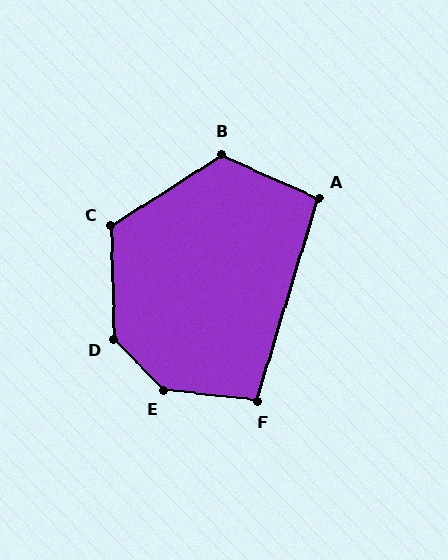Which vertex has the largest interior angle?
E, at approximately 142 degrees.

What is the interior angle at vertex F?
Approximately 100 degrees (obtuse).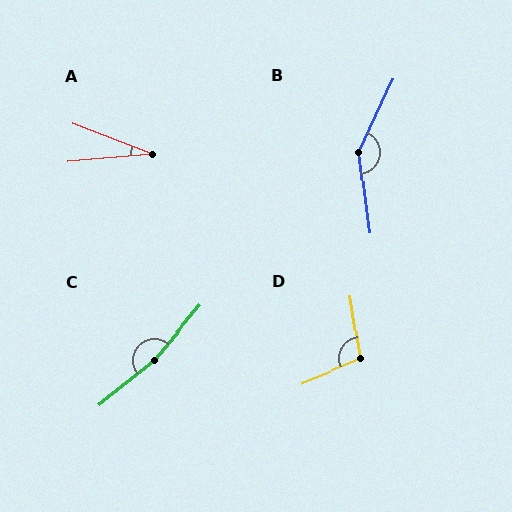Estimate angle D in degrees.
Approximately 104 degrees.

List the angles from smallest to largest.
A (26°), D (104°), B (147°), C (169°).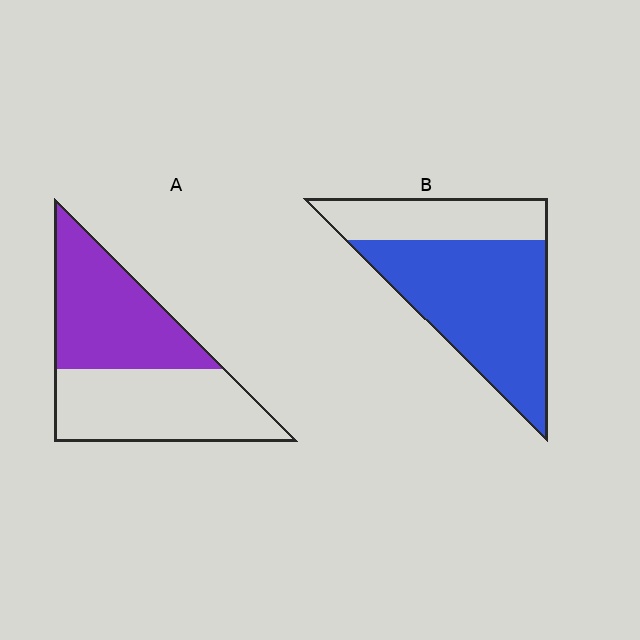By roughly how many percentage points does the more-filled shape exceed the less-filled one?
By roughly 20 percentage points (B over A).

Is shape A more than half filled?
Roughly half.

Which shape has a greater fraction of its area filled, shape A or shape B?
Shape B.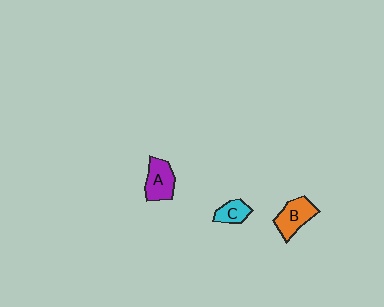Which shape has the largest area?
Shape B (orange).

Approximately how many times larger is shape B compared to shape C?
Approximately 1.6 times.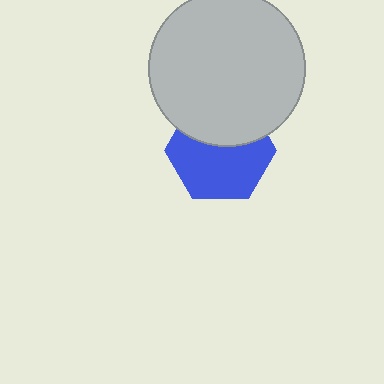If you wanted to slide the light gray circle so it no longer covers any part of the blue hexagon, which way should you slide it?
Slide it up — that is the most direct way to separate the two shapes.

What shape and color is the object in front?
The object in front is a light gray circle.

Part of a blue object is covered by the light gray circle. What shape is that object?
It is a hexagon.